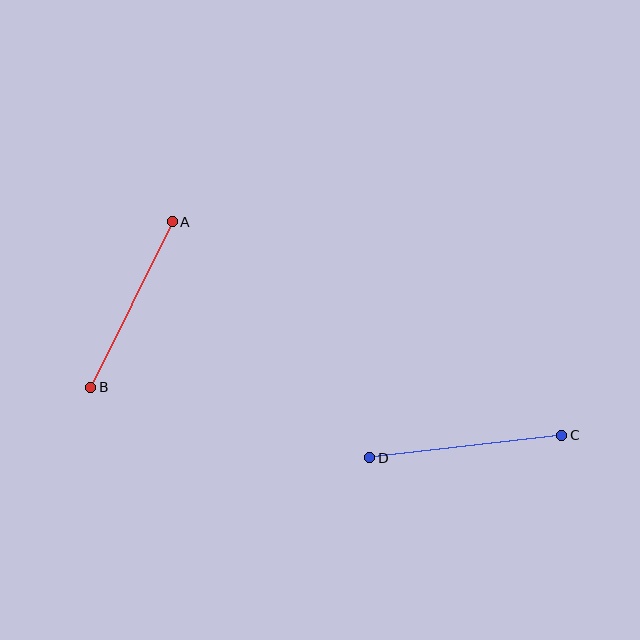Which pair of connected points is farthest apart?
Points C and D are farthest apart.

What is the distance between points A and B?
The distance is approximately 184 pixels.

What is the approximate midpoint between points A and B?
The midpoint is at approximately (131, 304) pixels.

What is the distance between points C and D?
The distance is approximately 193 pixels.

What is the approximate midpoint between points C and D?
The midpoint is at approximately (466, 446) pixels.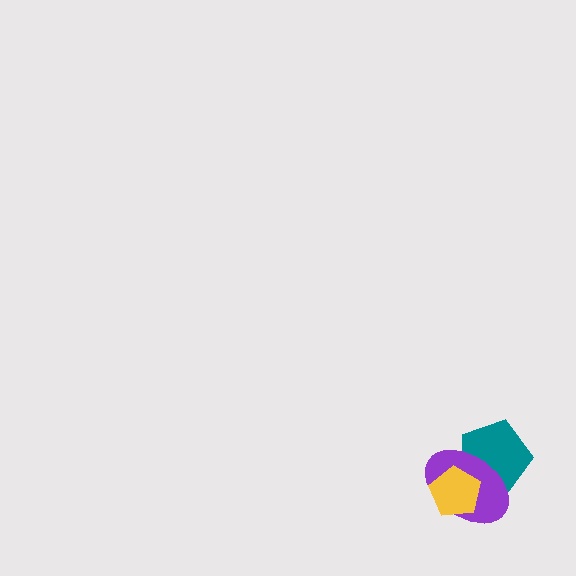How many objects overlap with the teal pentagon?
2 objects overlap with the teal pentagon.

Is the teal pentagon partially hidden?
Yes, it is partially covered by another shape.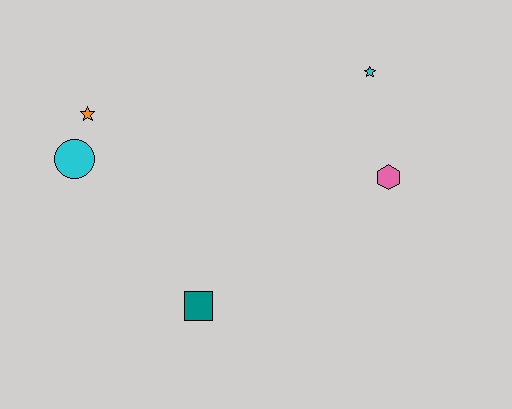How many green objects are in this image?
There are no green objects.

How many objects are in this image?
There are 5 objects.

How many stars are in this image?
There are 2 stars.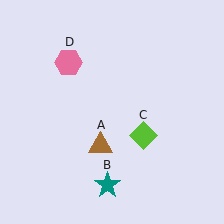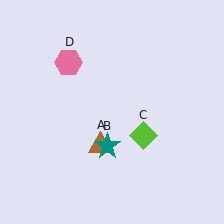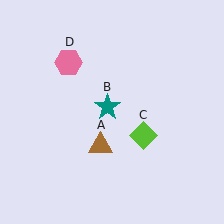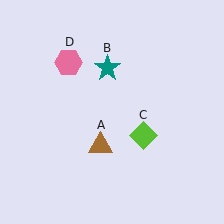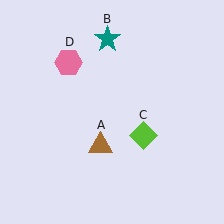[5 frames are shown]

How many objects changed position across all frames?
1 object changed position: teal star (object B).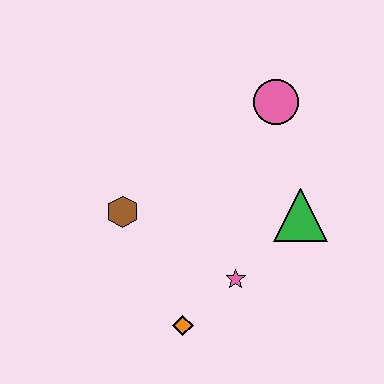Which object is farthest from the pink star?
The pink circle is farthest from the pink star.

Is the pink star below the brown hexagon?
Yes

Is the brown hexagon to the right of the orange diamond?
No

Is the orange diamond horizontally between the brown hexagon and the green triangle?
Yes